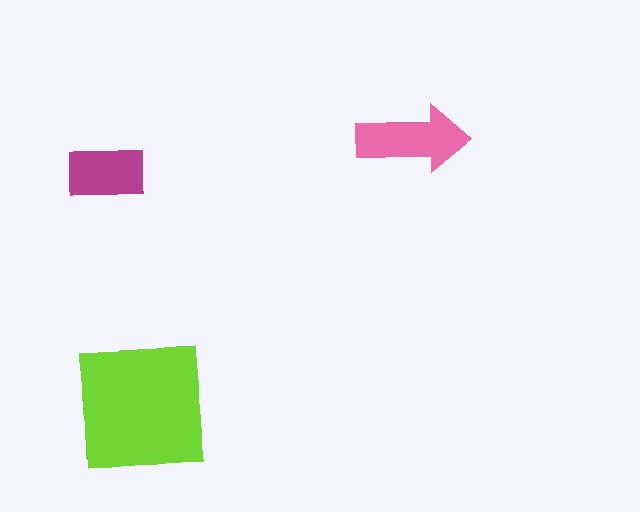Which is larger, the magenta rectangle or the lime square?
The lime square.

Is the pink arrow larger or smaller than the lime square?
Smaller.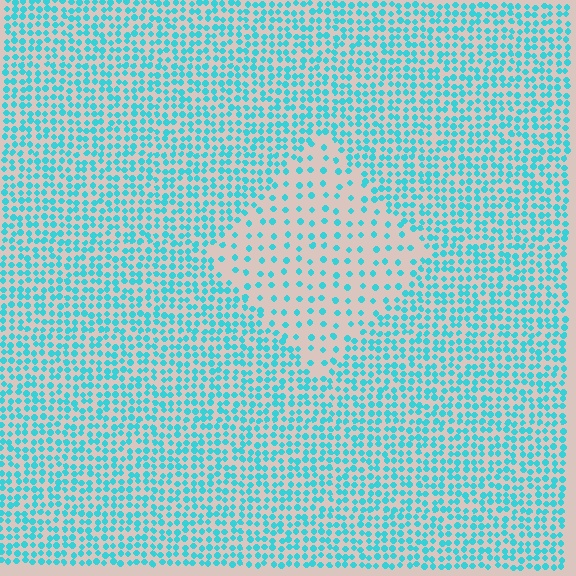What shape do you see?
I see a diamond.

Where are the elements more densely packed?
The elements are more densely packed outside the diamond boundary.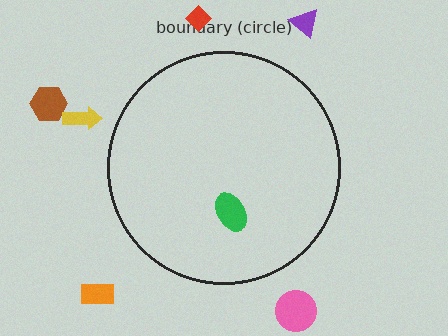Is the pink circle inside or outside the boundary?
Outside.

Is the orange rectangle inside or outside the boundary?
Outside.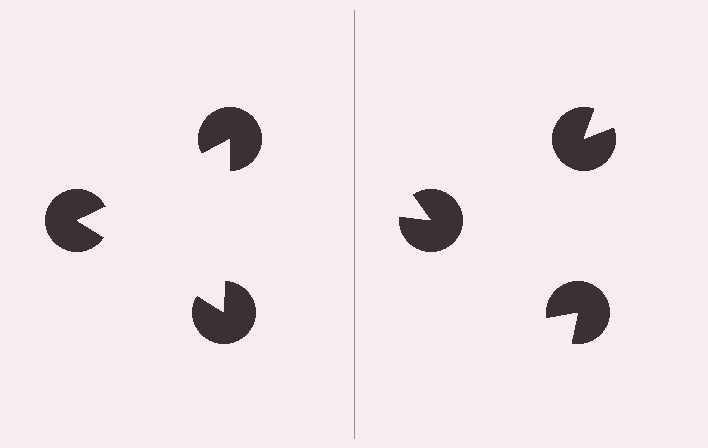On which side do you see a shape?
An illusory triangle appears on the left side. On the right side the wedge cuts are rotated, so no coherent shape forms.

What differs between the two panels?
The pac-man discs are positioned identically on both sides; only the wedge orientations differ. On the left they align to a triangle; on the right they are misaligned.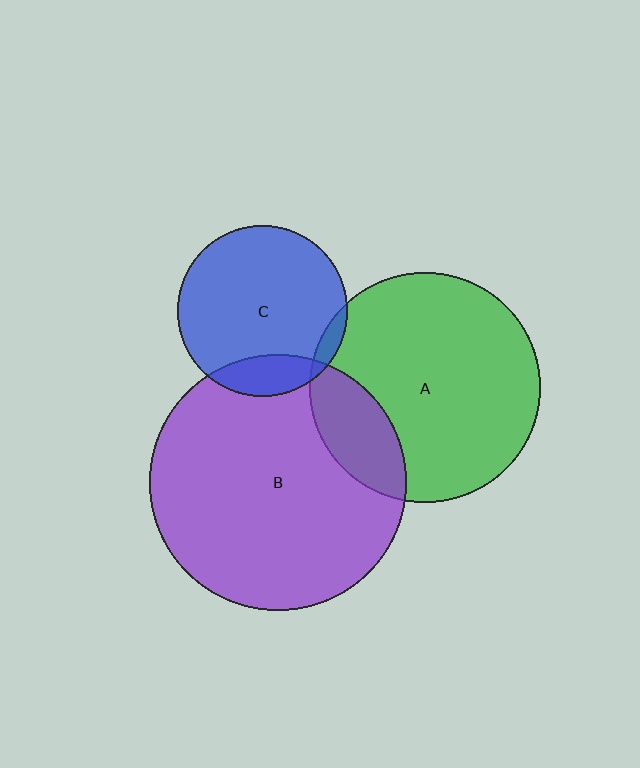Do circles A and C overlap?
Yes.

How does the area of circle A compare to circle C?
Approximately 1.8 times.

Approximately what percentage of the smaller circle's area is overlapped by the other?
Approximately 5%.